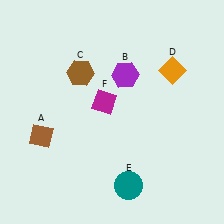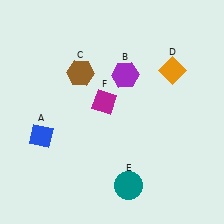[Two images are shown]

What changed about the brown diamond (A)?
In Image 1, A is brown. In Image 2, it changed to blue.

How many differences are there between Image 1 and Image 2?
There is 1 difference between the two images.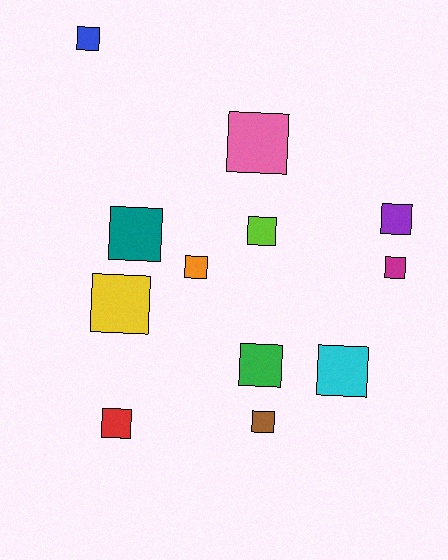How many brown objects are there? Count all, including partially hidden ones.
There is 1 brown object.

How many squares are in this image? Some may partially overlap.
There are 12 squares.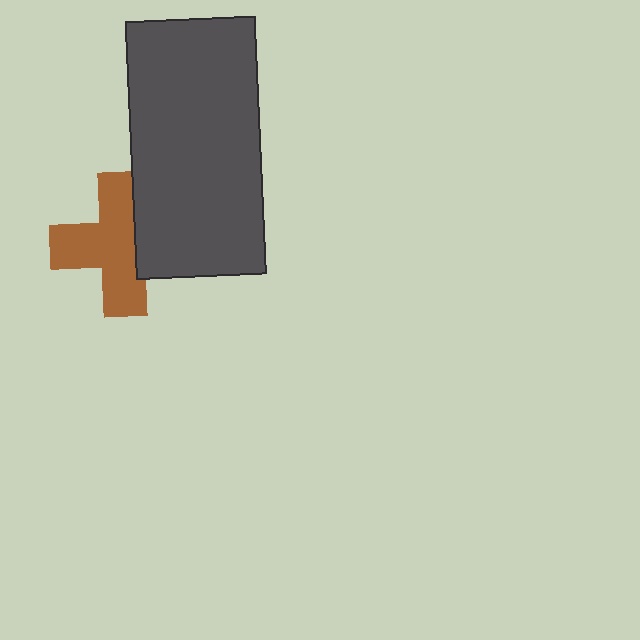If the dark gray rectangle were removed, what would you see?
You would see the complete brown cross.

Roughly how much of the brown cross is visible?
Most of it is visible (roughly 69%).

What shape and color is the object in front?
The object in front is a dark gray rectangle.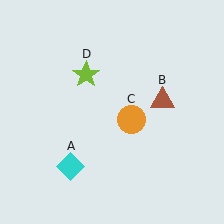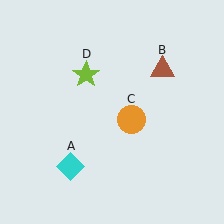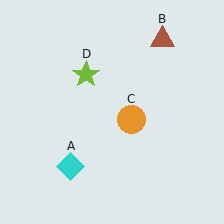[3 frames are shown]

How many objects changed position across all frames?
1 object changed position: brown triangle (object B).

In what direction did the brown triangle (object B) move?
The brown triangle (object B) moved up.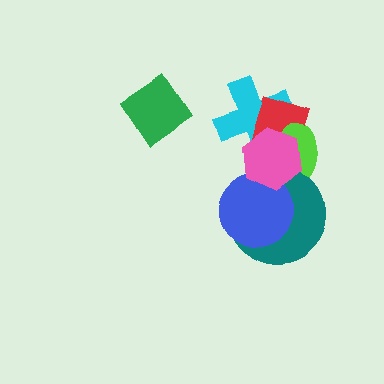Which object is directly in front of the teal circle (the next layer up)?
The blue circle is directly in front of the teal circle.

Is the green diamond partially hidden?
No, no other shape covers it.